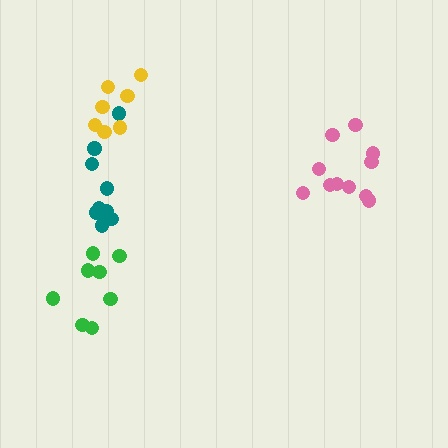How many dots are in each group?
Group 1: 11 dots, Group 2: 10 dots, Group 3: 8 dots, Group 4: 7 dots (36 total).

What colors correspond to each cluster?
The clusters are colored: pink, teal, green, yellow.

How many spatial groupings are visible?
There are 4 spatial groupings.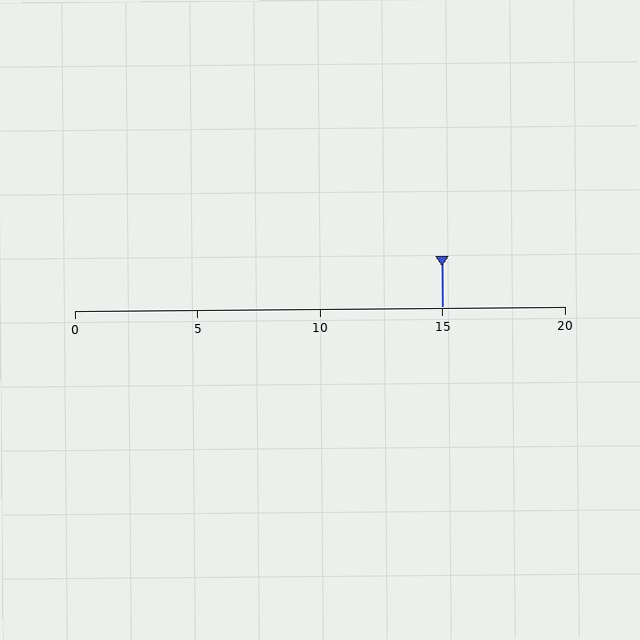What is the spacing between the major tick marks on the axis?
The major ticks are spaced 5 apart.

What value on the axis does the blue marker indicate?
The marker indicates approximately 15.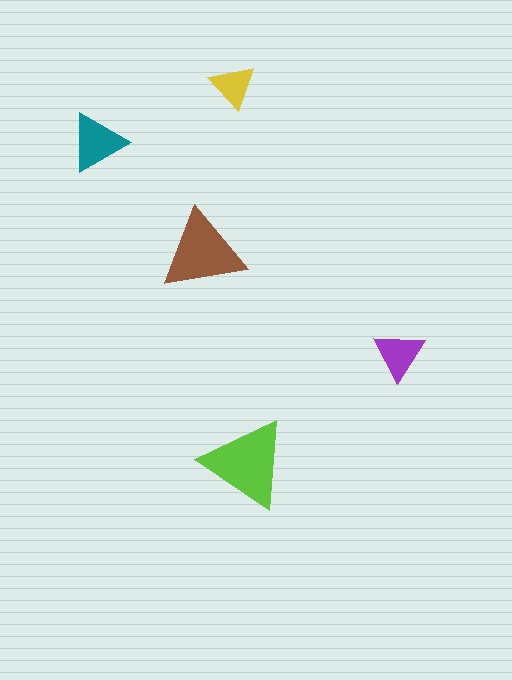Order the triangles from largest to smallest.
the lime one, the brown one, the teal one, the purple one, the yellow one.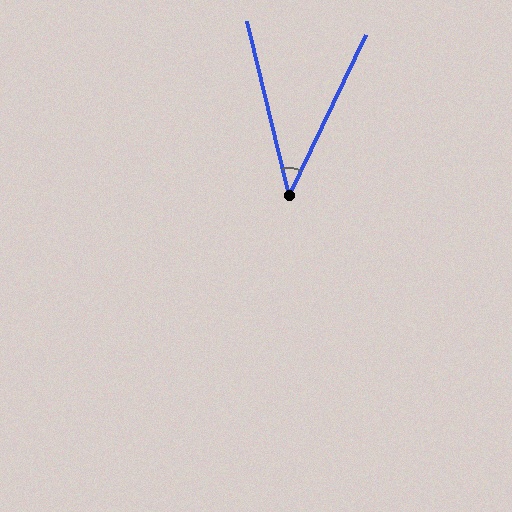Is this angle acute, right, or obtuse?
It is acute.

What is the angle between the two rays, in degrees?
Approximately 39 degrees.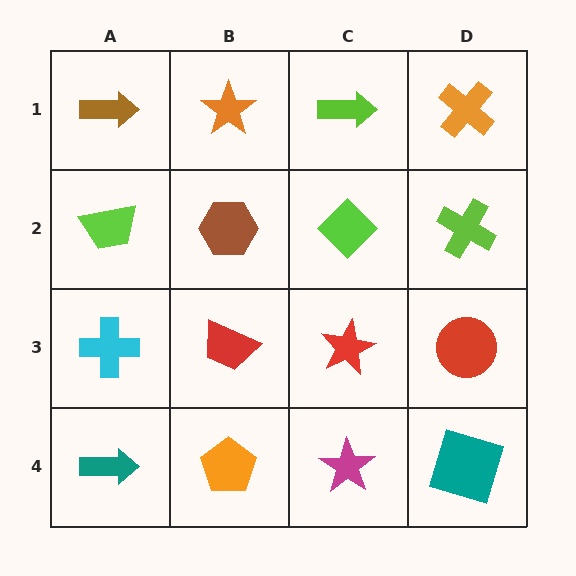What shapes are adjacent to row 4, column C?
A red star (row 3, column C), an orange pentagon (row 4, column B), a teal square (row 4, column D).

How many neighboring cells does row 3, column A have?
3.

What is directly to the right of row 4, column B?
A magenta star.